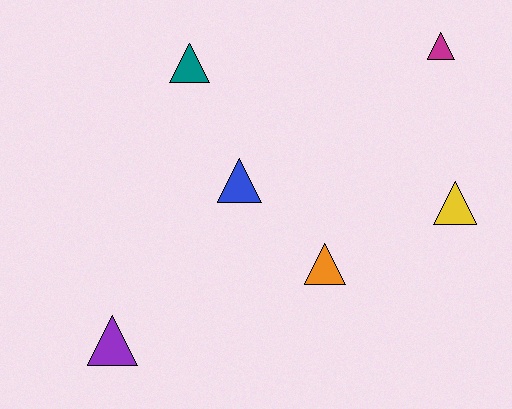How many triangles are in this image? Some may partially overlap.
There are 6 triangles.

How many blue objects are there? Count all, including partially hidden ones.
There is 1 blue object.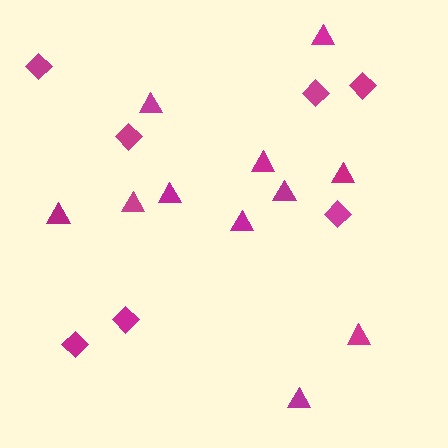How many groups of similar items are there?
There are 2 groups: one group of triangles (11) and one group of diamonds (7).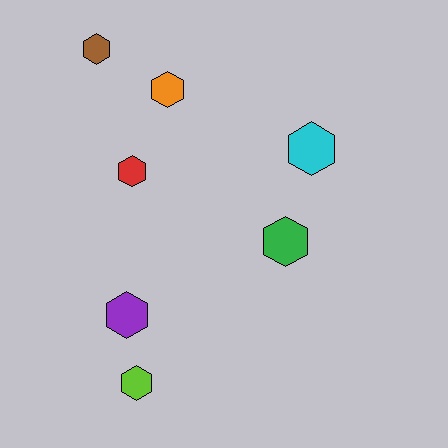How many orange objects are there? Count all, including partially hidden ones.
There is 1 orange object.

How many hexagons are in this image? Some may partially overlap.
There are 7 hexagons.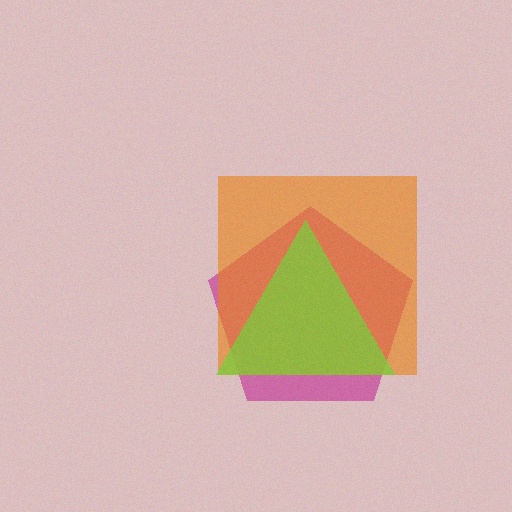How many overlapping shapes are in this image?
There are 3 overlapping shapes in the image.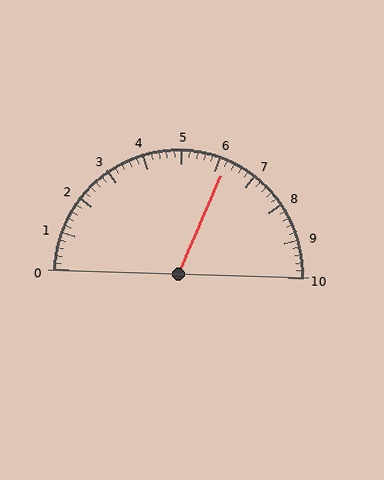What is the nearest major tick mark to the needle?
The nearest major tick mark is 6.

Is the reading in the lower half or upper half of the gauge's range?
The reading is in the upper half of the range (0 to 10).